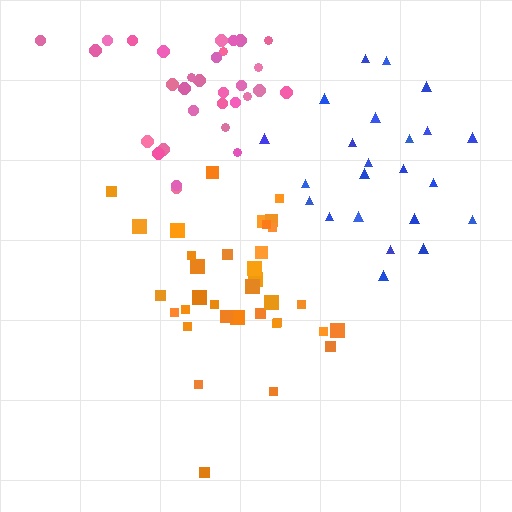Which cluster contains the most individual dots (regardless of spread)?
Orange (35).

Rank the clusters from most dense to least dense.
pink, orange, blue.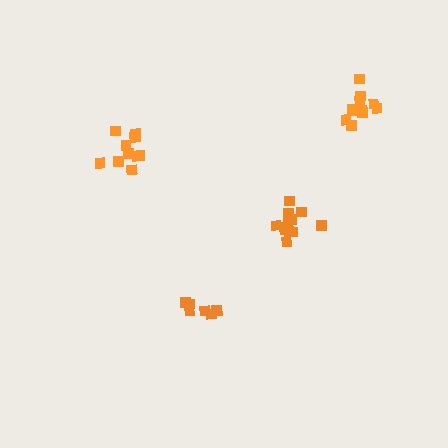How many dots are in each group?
Group 1: 6 dots, Group 2: 10 dots, Group 3: 11 dots, Group 4: 12 dots (39 total).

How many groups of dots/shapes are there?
There are 4 groups.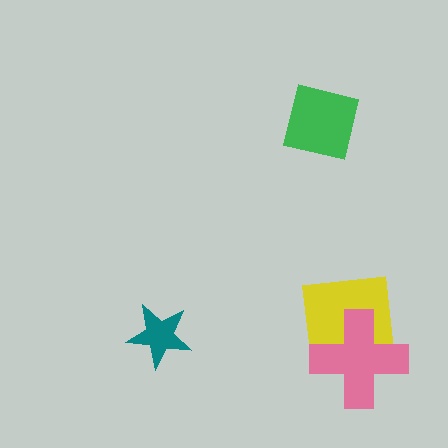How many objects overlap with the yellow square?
1 object overlaps with the yellow square.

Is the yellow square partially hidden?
Yes, it is partially covered by another shape.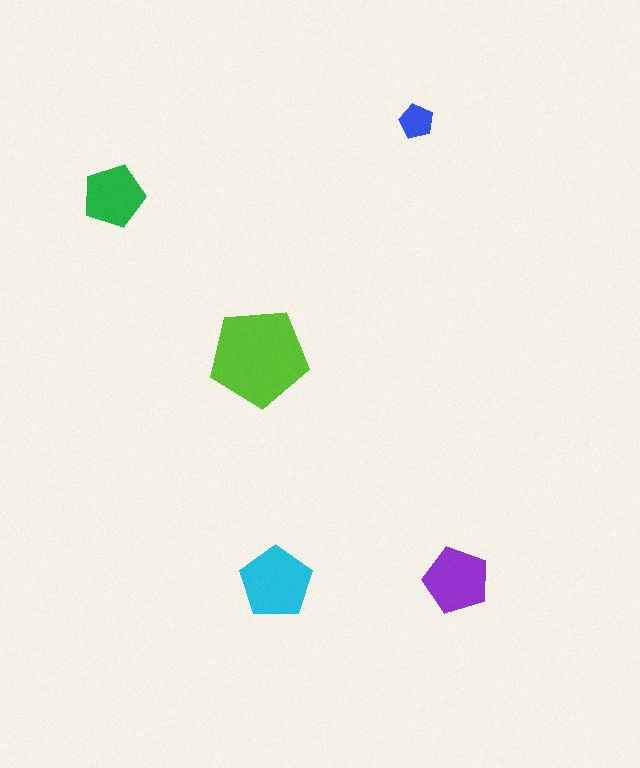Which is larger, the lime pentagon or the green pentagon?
The lime one.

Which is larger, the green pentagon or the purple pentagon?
The purple one.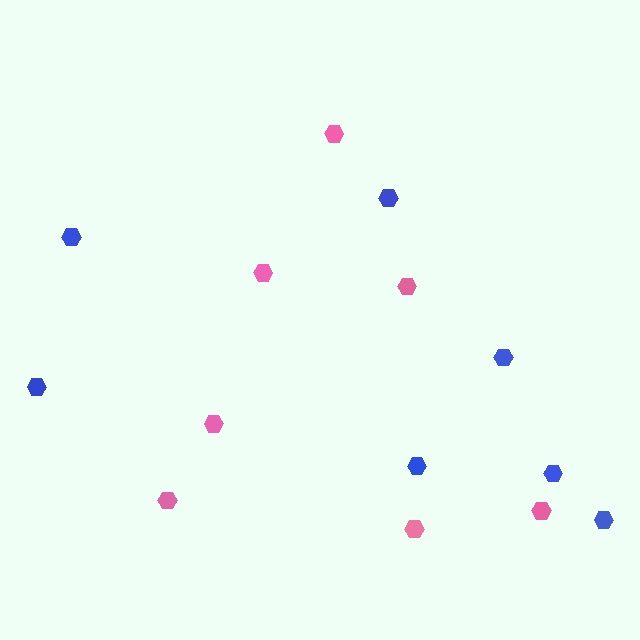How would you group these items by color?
There are 2 groups: one group of pink hexagons (7) and one group of blue hexagons (7).